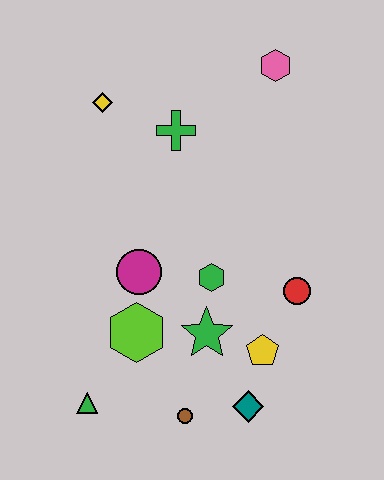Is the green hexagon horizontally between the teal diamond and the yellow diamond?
Yes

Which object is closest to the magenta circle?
The lime hexagon is closest to the magenta circle.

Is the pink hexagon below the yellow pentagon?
No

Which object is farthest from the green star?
The pink hexagon is farthest from the green star.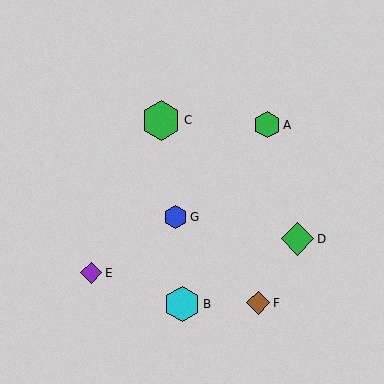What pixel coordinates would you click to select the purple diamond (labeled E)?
Click at (91, 273) to select the purple diamond E.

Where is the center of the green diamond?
The center of the green diamond is at (298, 239).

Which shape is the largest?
The green hexagon (labeled C) is the largest.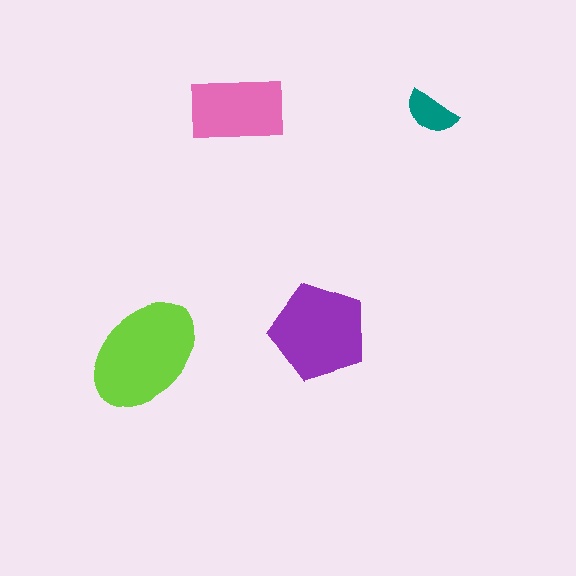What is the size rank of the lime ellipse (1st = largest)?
1st.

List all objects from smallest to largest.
The teal semicircle, the pink rectangle, the purple pentagon, the lime ellipse.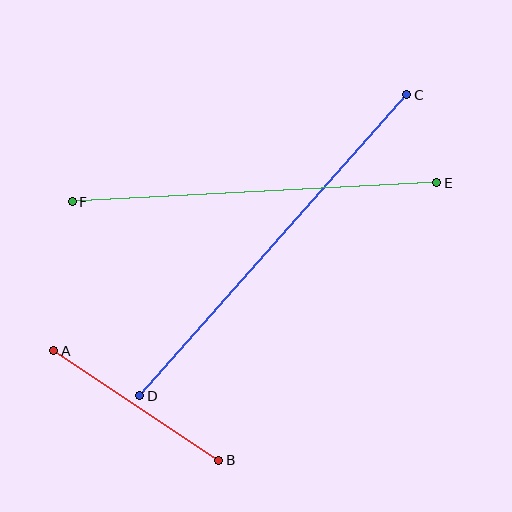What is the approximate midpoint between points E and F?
The midpoint is at approximately (255, 192) pixels.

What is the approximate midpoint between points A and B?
The midpoint is at approximately (136, 405) pixels.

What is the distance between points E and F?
The distance is approximately 365 pixels.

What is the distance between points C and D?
The distance is approximately 403 pixels.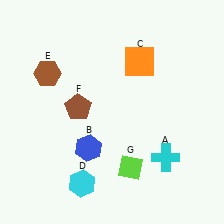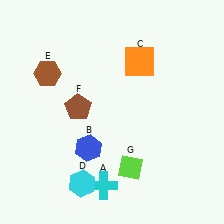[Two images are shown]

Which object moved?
The cyan cross (A) moved left.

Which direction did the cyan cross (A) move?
The cyan cross (A) moved left.